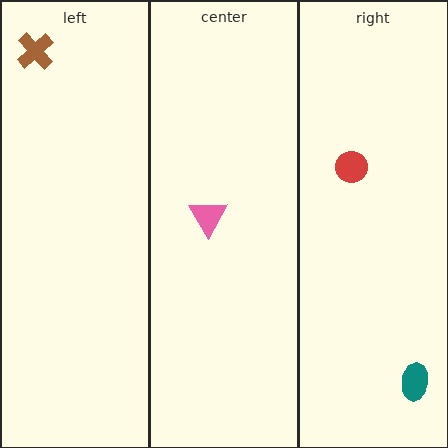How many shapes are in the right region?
2.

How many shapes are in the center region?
1.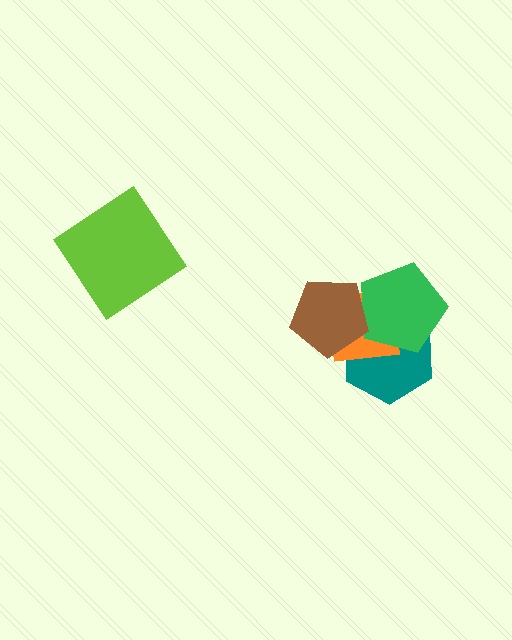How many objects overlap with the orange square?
3 objects overlap with the orange square.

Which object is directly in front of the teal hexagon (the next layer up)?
The orange square is directly in front of the teal hexagon.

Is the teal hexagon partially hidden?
Yes, it is partially covered by another shape.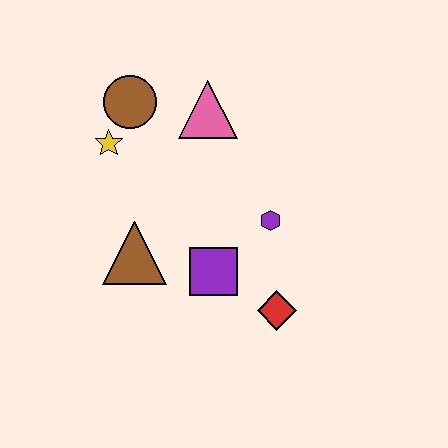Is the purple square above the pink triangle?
No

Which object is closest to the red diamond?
The purple square is closest to the red diamond.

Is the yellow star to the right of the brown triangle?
No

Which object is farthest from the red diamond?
The brown circle is farthest from the red diamond.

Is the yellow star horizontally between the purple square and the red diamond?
No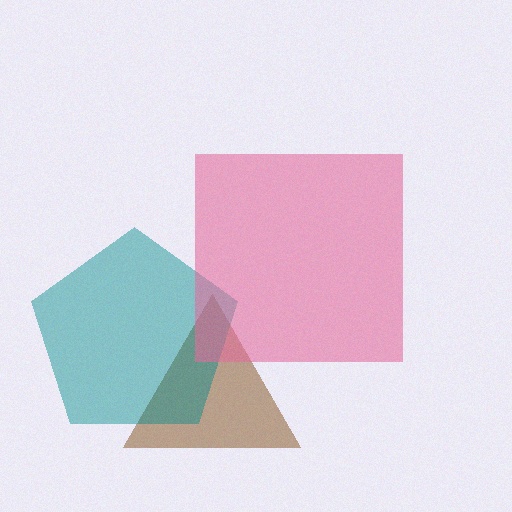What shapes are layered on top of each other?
The layered shapes are: a brown triangle, a teal pentagon, a pink square.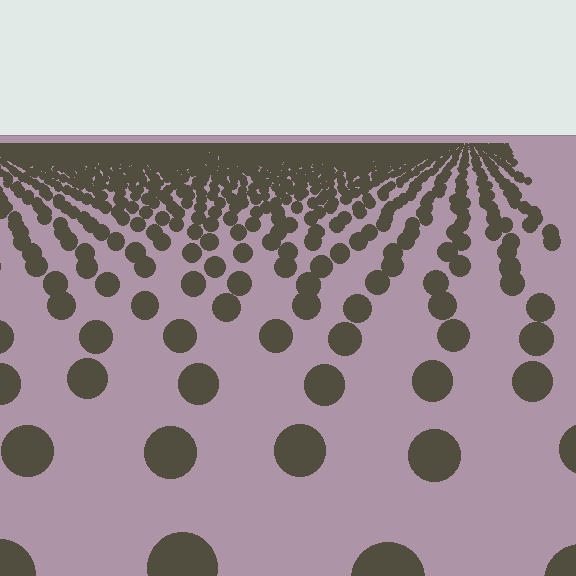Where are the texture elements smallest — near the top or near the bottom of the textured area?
Near the top.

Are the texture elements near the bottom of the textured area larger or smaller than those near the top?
Larger. Near the bottom, elements are closer to the viewer and appear at a bigger on-screen size.